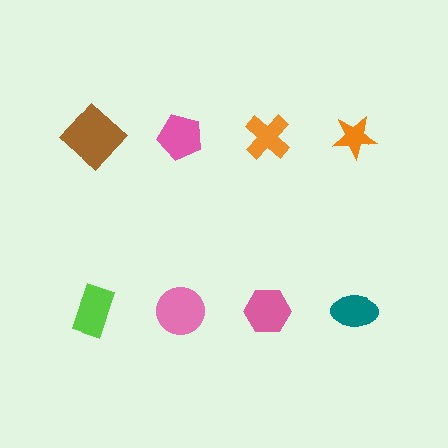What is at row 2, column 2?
A pink circle.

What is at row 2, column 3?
A pink hexagon.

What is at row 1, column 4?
An orange star.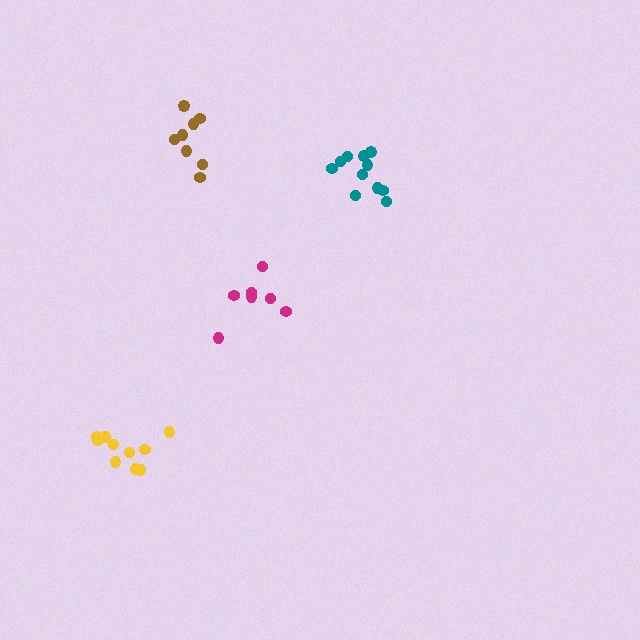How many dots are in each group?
Group 1: 8 dots, Group 2: 10 dots, Group 3: 7 dots, Group 4: 11 dots (36 total).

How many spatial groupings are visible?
There are 4 spatial groupings.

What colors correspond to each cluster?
The clusters are colored: brown, yellow, magenta, teal.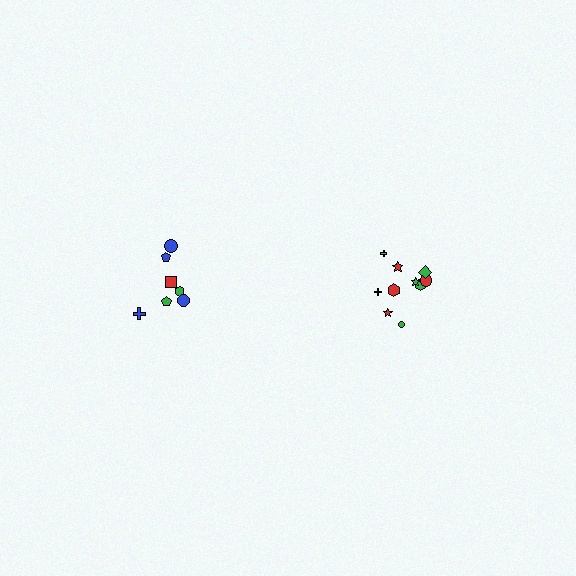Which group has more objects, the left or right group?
The right group.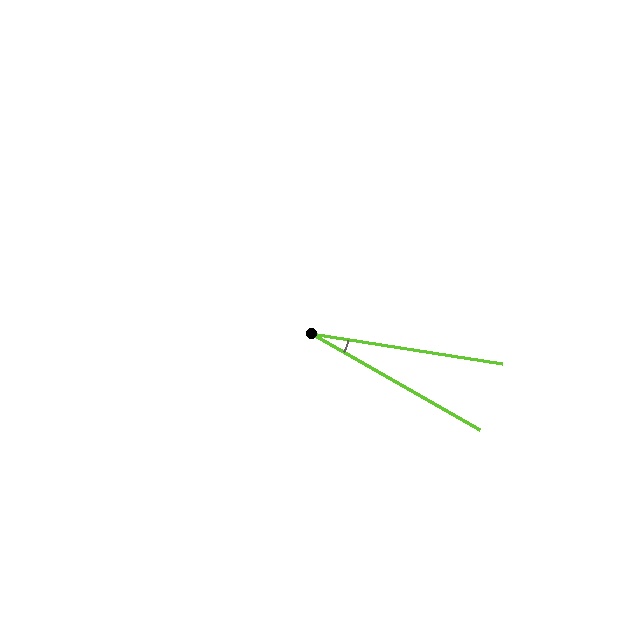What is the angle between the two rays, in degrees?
Approximately 21 degrees.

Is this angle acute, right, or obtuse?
It is acute.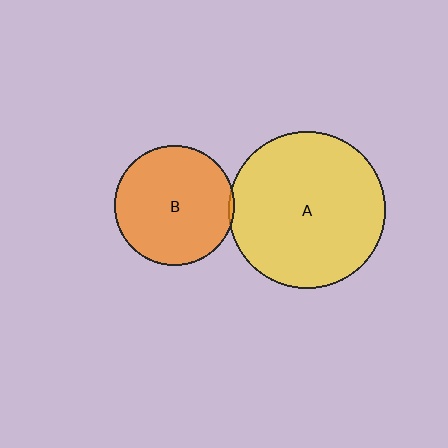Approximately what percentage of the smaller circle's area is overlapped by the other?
Approximately 5%.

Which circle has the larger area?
Circle A (yellow).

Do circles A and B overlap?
Yes.